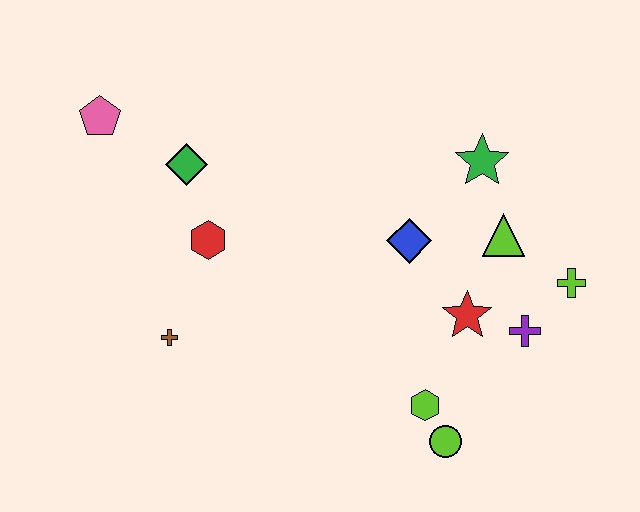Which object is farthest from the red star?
The pink pentagon is farthest from the red star.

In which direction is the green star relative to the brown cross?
The green star is to the right of the brown cross.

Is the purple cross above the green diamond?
No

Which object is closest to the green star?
The lime triangle is closest to the green star.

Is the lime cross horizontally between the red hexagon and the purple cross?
No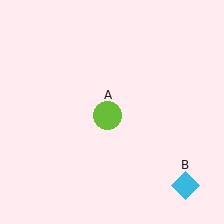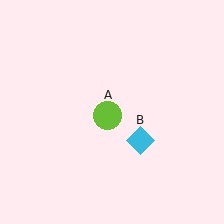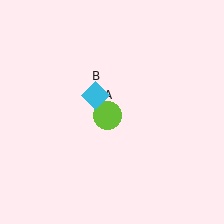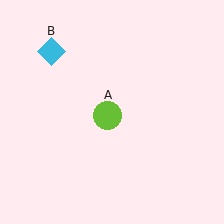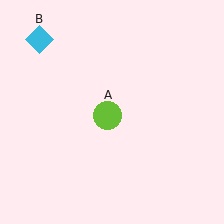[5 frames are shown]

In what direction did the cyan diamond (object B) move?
The cyan diamond (object B) moved up and to the left.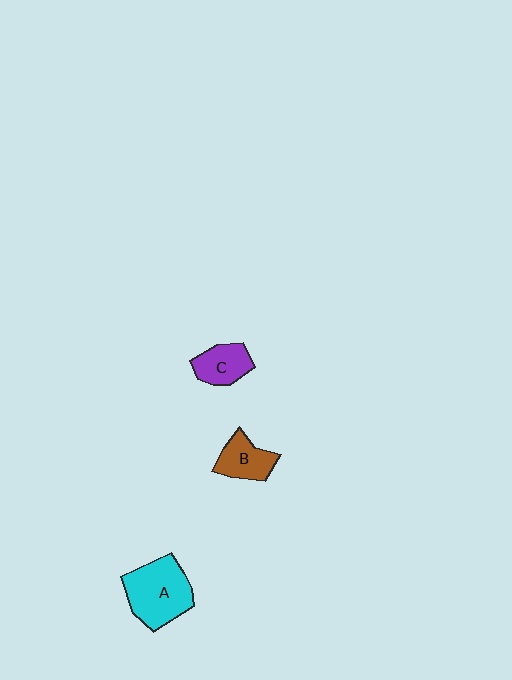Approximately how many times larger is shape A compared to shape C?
Approximately 1.8 times.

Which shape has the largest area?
Shape A (cyan).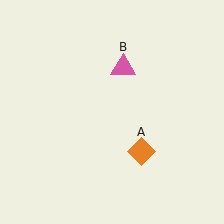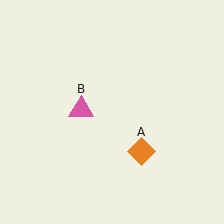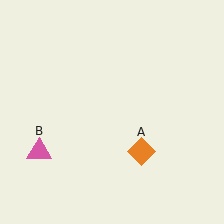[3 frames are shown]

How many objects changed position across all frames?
1 object changed position: pink triangle (object B).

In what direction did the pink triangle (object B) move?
The pink triangle (object B) moved down and to the left.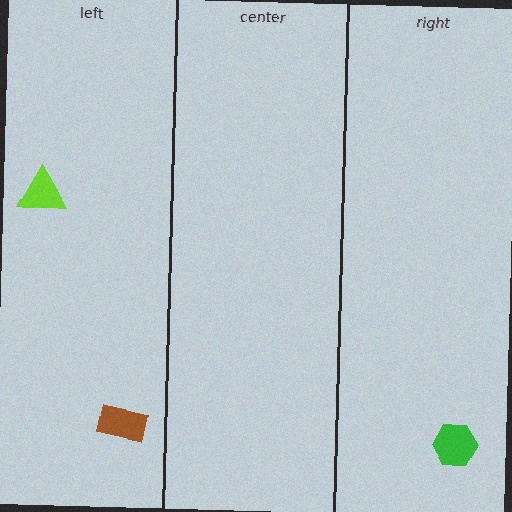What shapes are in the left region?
The lime triangle, the brown rectangle.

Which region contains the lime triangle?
The left region.